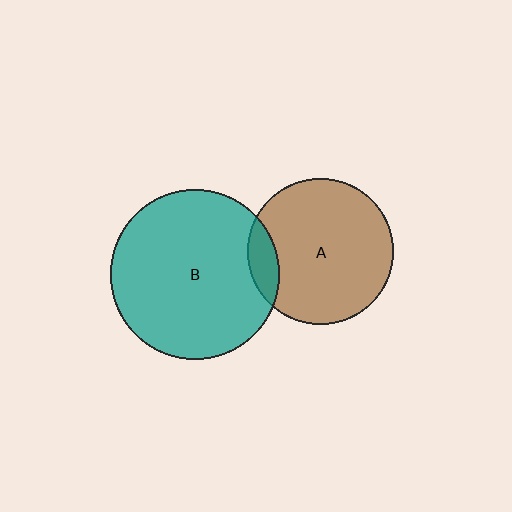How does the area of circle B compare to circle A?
Approximately 1.3 times.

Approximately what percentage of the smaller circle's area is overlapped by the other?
Approximately 10%.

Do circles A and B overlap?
Yes.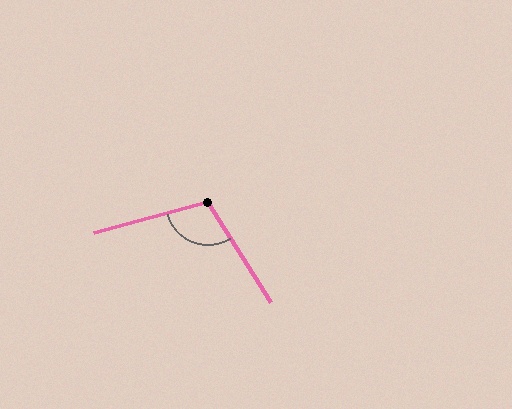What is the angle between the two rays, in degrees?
Approximately 107 degrees.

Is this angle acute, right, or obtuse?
It is obtuse.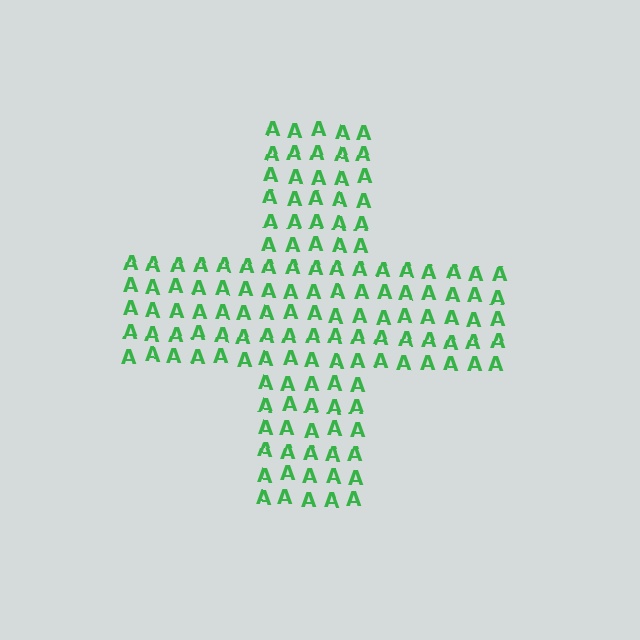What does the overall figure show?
The overall figure shows a cross.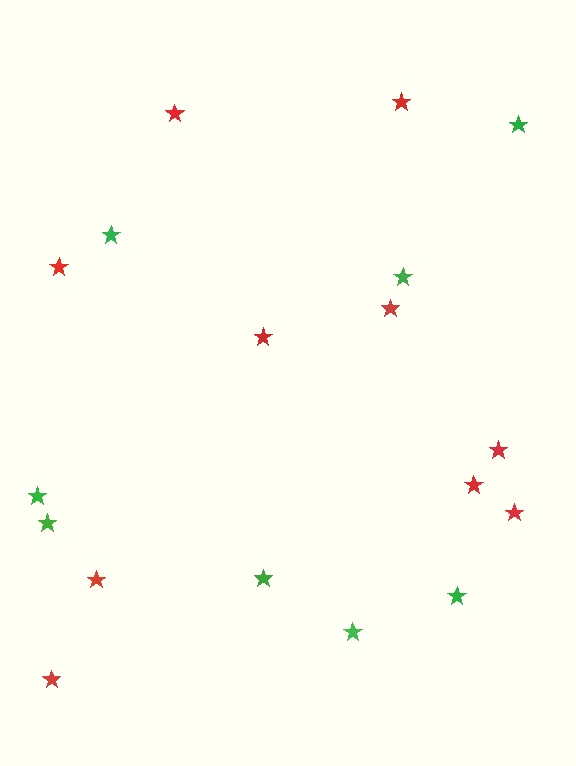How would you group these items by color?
There are 2 groups: one group of green stars (8) and one group of red stars (10).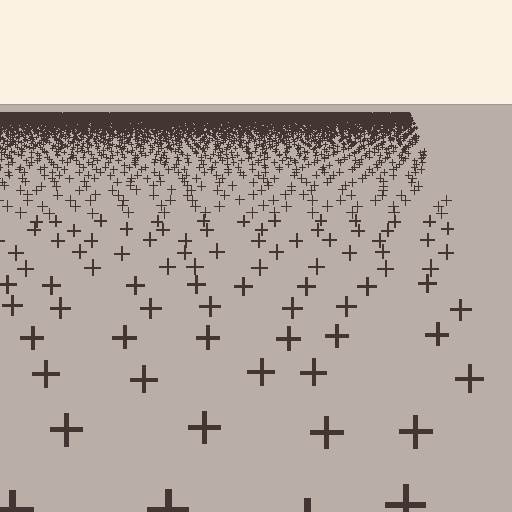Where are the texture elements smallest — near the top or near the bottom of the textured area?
Near the top.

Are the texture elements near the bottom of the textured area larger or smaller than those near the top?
Larger. Near the bottom, elements are closer to the viewer and appear at a bigger on-screen size.